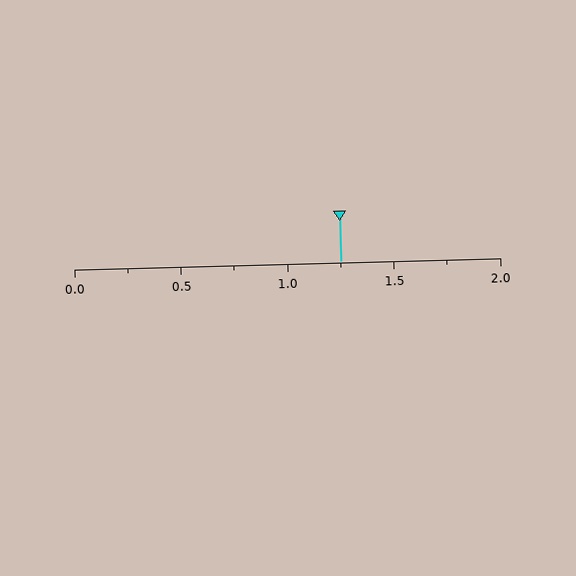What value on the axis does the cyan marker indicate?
The marker indicates approximately 1.25.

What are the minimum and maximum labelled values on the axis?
The axis runs from 0.0 to 2.0.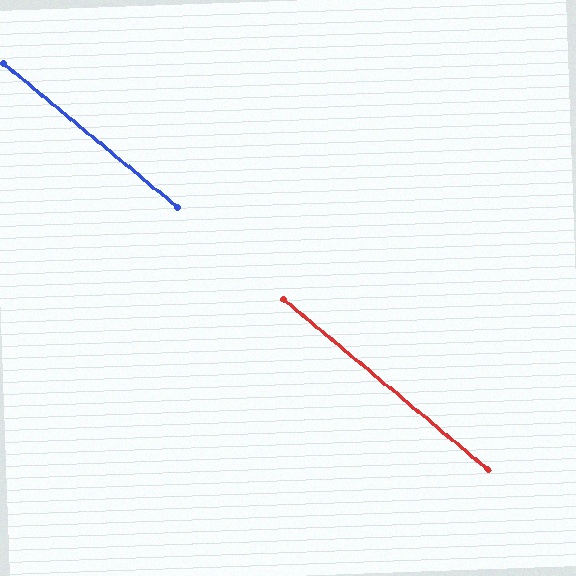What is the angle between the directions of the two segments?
Approximately 0 degrees.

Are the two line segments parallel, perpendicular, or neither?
Parallel — their directions differ by only 0.2°.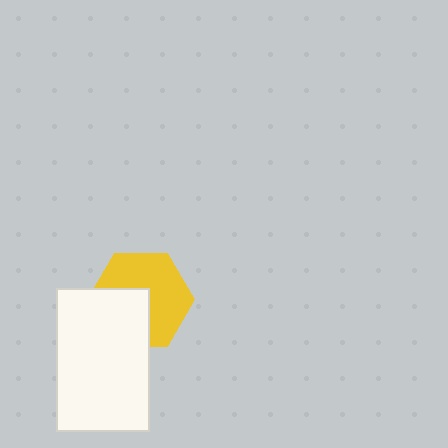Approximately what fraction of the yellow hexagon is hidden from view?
Roughly 40% of the yellow hexagon is hidden behind the white rectangle.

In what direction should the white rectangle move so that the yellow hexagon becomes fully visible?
The white rectangle should move toward the lower-left. That is the shortest direction to clear the overlap and leave the yellow hexagon fully visible.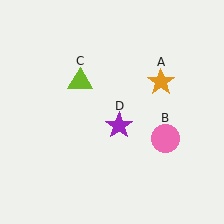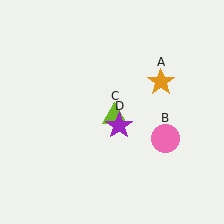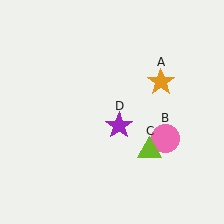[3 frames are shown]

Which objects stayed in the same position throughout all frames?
Orange star (object A) and pink circle (object B) and purple star (object D) remained stationary.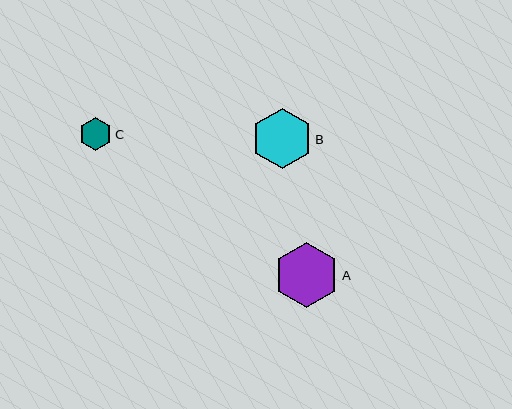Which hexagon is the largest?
Hexagon A is the largest with a size of approximately 65 pixels.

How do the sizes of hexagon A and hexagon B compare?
Hexagon A and hexagon B are approximately the same size.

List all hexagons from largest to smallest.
From largest to smallest: A, B, C.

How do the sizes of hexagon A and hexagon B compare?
Hexagon A and hexagon B are approximately the same size.